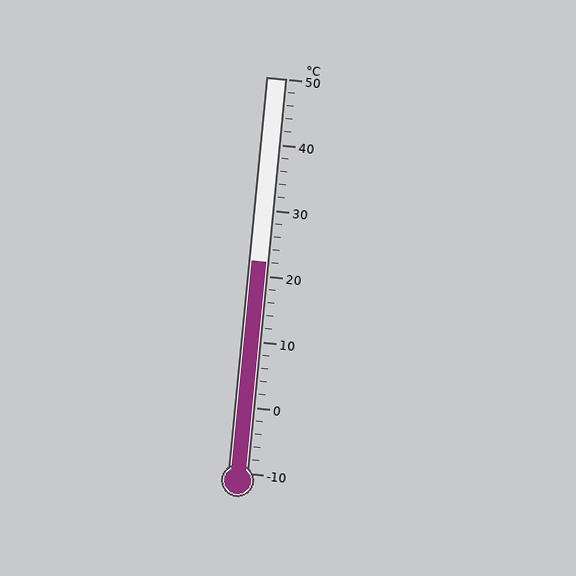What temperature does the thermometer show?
The thermometer shows approximately 22°C.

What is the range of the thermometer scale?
The thermometer scale ranges from -10°C to 50°C.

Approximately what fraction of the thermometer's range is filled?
The thermometer is filled to approximately 55% of its range.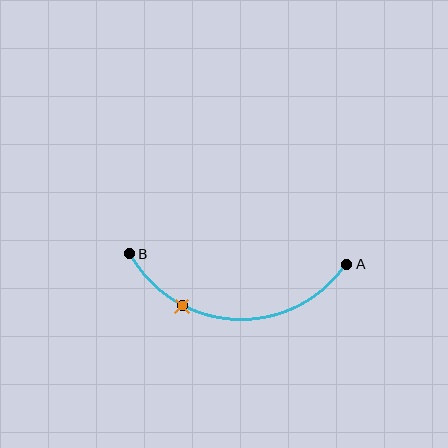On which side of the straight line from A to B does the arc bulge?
The arc bulges below the straight line connecting A and B.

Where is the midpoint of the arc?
The arc midpoint is the point on the curve farthest from the straight line joining A and B. It sits below that line.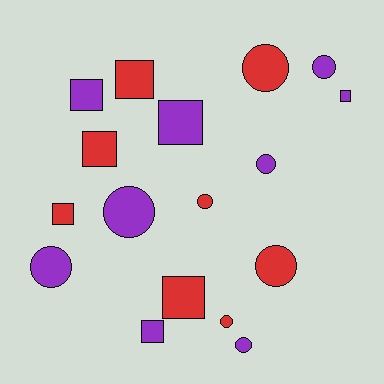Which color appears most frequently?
Purple, with 9 objects.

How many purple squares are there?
There are 4 purple squares.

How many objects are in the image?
There are 17 objects.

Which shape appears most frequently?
Circle, with 9 objects.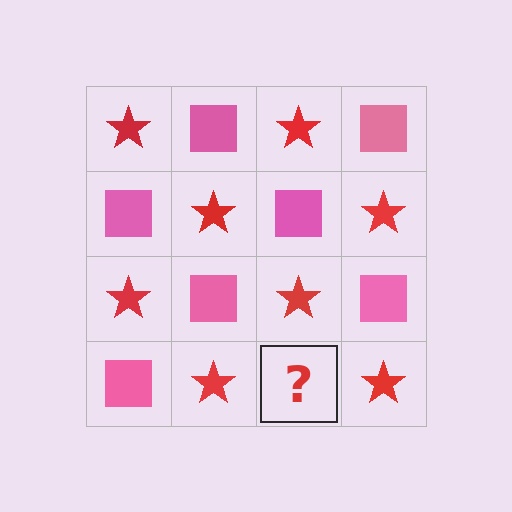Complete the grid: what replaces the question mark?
The question mark should be replaced with a pink square.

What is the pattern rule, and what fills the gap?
The rule is that it alternates red star and pink square in a checkerboard pattern. The gap should be filled with a pink square.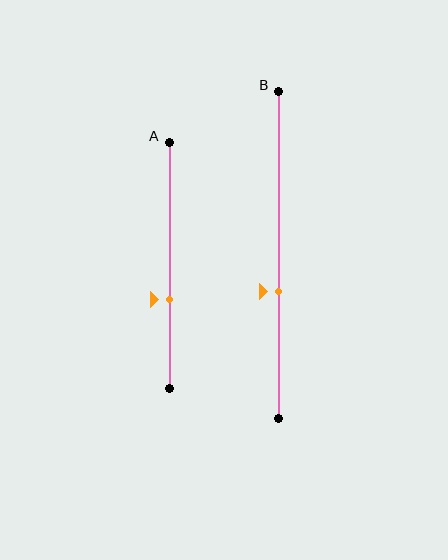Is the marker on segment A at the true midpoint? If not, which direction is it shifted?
No, the marker on segment A is shifted downward by about 14% of the segment length.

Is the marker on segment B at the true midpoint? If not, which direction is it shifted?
No, the marker on segment B is shifted downward by about 11% of the segment length.